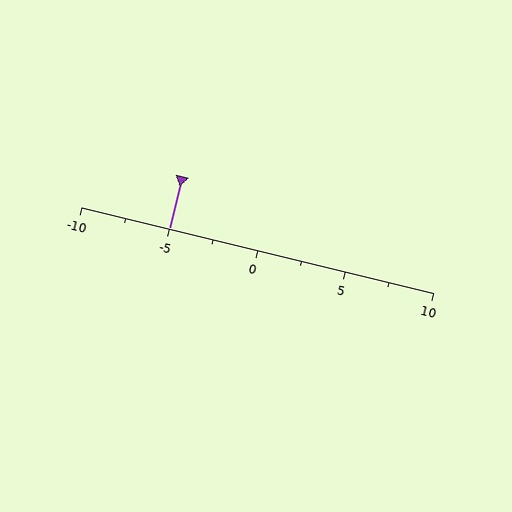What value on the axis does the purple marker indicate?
The marker indicates approximately -5.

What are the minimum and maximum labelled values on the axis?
The axis runs from -10 to 10.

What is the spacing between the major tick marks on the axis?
The major ticks are spaced 5 apart.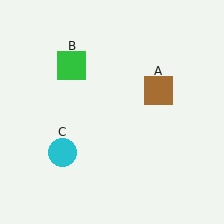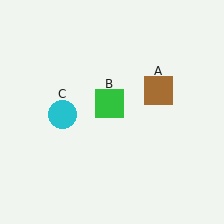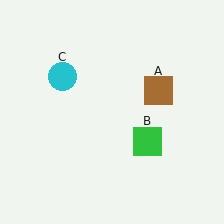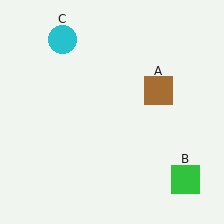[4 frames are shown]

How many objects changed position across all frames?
2 objects changed position: green square (object B), cyan circle (object C).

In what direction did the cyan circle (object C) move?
The cyan circle (object C) moved up.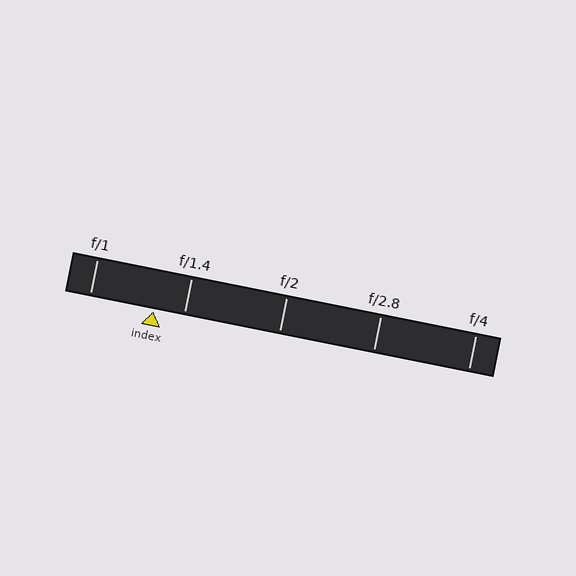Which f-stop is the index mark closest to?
The index mark is closest to f/1.4.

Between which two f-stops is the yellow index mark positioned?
The index mark is between f/1 and f/1.4.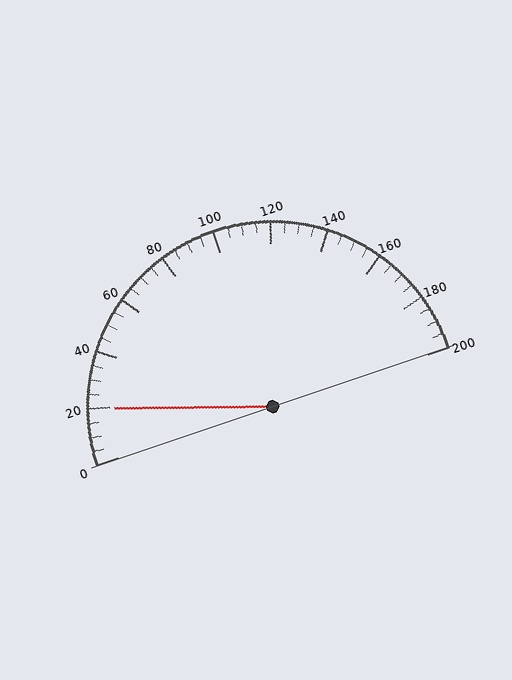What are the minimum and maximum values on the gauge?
The gauge ranges from 0 to 200.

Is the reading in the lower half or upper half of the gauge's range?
The reading is in the lower half of the range (0 to 200).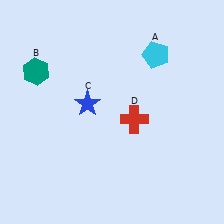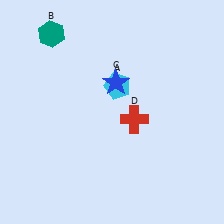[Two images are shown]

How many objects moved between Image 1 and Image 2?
3 objects moved between the two images.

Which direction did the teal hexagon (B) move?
The teal hexagon (B) moved up.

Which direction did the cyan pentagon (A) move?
The cyan pentagon (A) moved left.